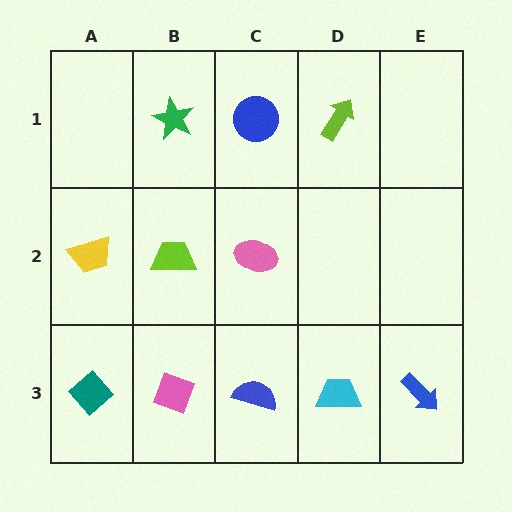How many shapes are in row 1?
3 shapes.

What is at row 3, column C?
A blue semicircle.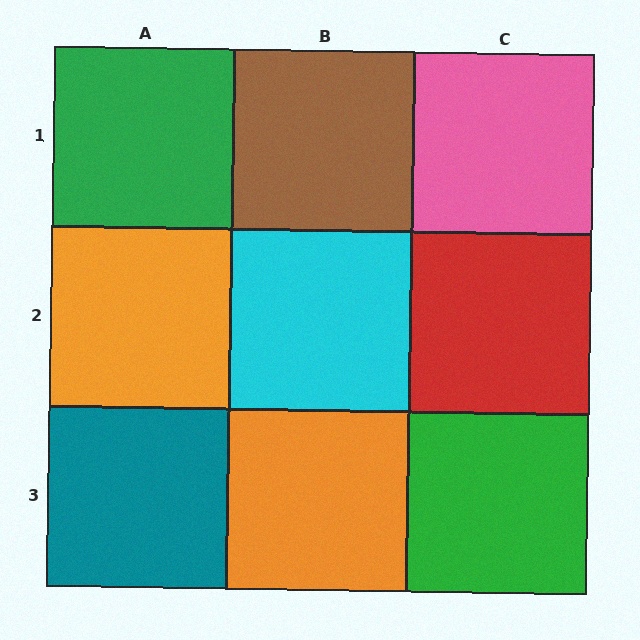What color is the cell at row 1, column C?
Pink.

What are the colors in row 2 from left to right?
Orange, cyan, red.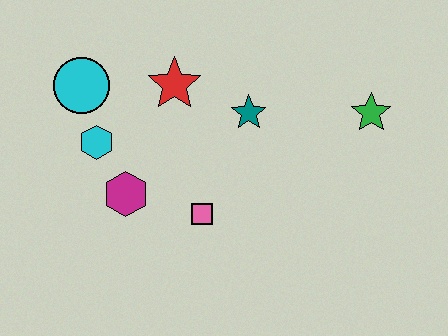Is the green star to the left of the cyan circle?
No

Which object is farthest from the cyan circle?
The green star is farthest from the cyan circle.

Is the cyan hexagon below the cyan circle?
Yes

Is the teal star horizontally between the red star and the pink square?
No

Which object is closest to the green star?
The teal star is closest to the green star.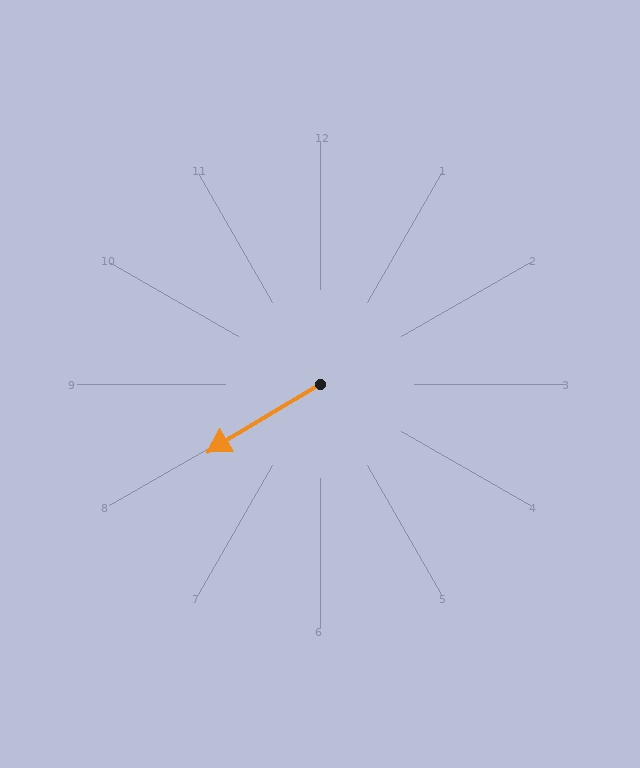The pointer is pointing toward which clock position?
Roughly 8 o'clock.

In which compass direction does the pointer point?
Southwest.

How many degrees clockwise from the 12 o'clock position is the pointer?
Approximately 239 degrees.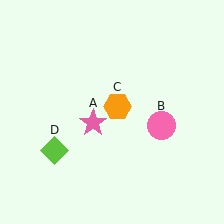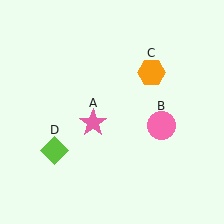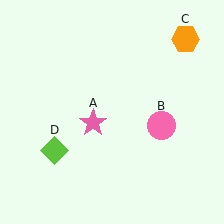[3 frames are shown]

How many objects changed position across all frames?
1 object changed position: orange hexagon (object C).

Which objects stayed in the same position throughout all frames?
Pink star (object A) and pink circle (object B) and lime diamond (object D) remained stationary.